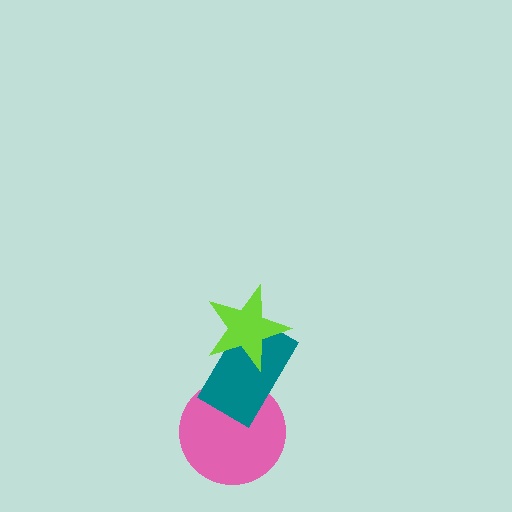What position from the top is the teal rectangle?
The teal rectangle is 2nd from the top.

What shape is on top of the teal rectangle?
The lime star is on top of the teal rectangle.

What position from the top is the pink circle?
The pink circle is 3rd from the top.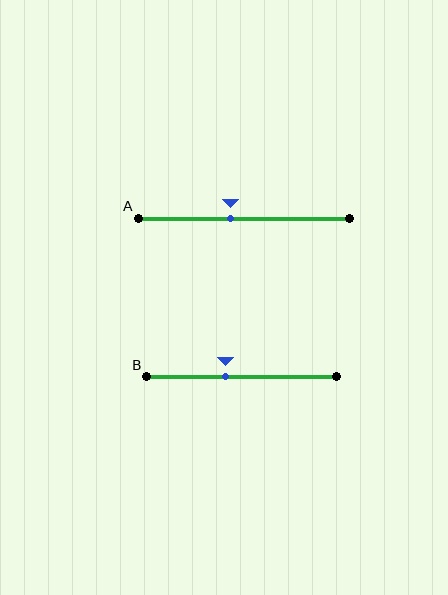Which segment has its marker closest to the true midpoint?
Segment A has its marker closest to the true midpoint.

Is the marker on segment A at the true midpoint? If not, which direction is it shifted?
No, the marker on segment A is shifted to the left by about 6% of the segment length.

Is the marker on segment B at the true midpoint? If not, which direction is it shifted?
No, the marker on segment B is shifted to the left by about 9% of the segment length.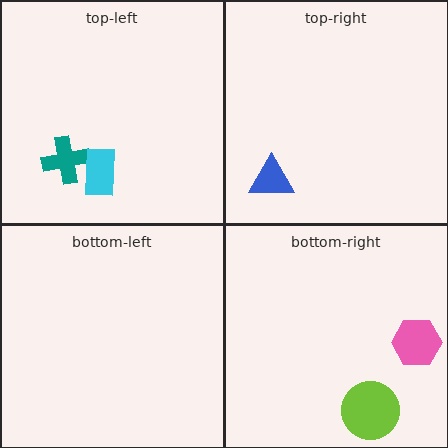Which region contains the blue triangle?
The top-right region.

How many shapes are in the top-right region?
1.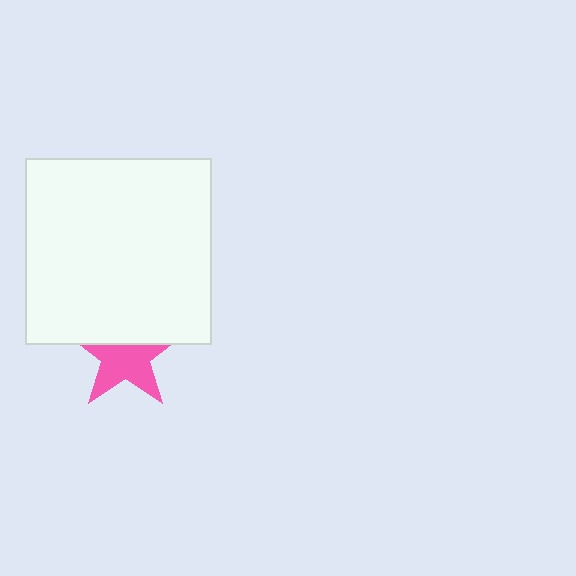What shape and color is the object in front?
The object in front is a white square.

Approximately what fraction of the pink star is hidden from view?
Roughly 41% of the pink star is hidden behind the white square.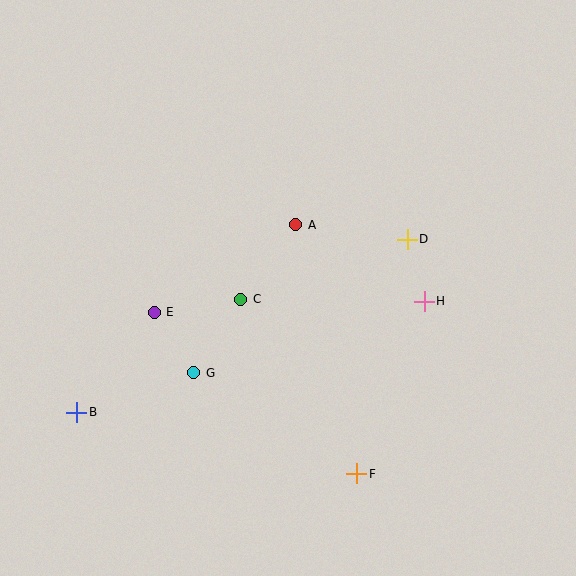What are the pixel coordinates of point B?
Point B is at (77, 412).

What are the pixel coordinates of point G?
Point G is at (194, 373).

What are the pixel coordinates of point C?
Point C is at (241, 299).